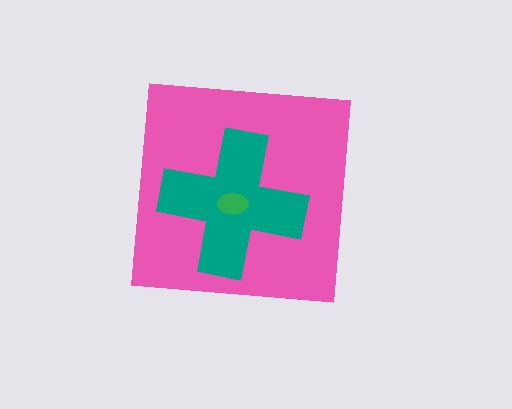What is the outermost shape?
The pink square.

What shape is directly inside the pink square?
The teal cross.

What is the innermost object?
The green ellipse.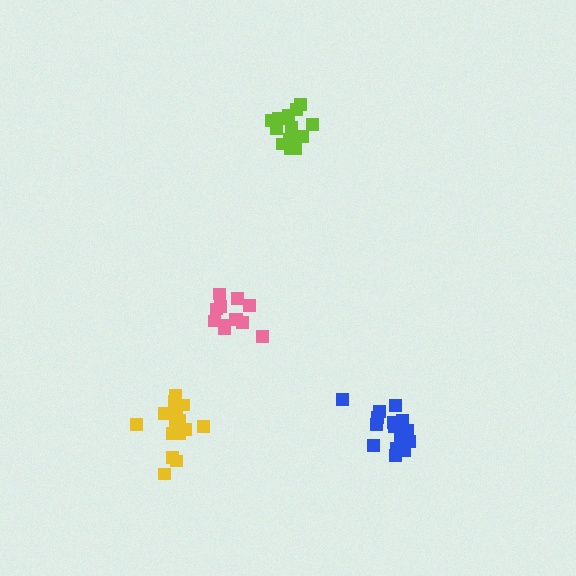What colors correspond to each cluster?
The clusters are colored: blue, pink, lime, yellow.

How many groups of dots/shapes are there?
There are 4 groups.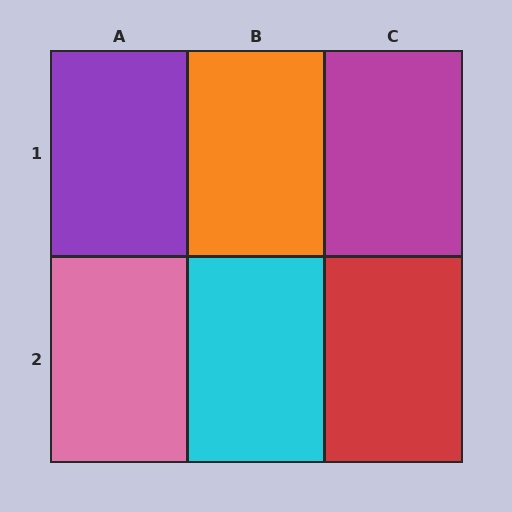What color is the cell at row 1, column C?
Magenta.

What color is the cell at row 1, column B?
Orange.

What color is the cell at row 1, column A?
Purple.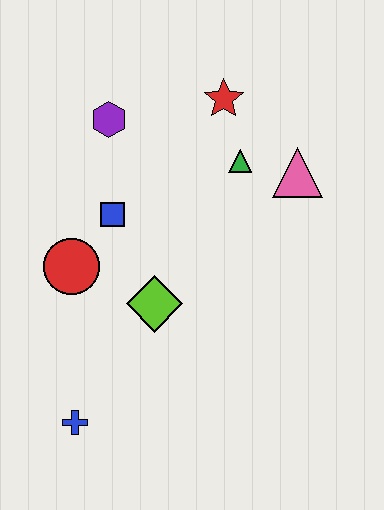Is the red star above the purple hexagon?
Yes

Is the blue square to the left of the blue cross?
No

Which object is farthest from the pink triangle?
The blue cross is farthest from the pink triangle.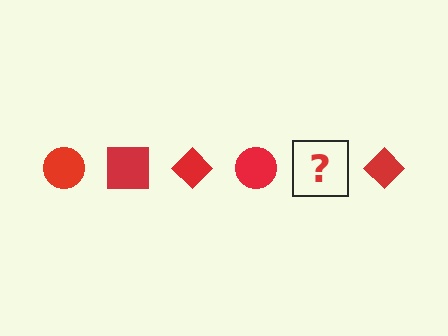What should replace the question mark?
The question mark should be replaced with a red square.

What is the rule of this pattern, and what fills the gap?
The rule is that the pattern cycles through circle, square, diamond shapes in red. The gap should be filled with a red square.